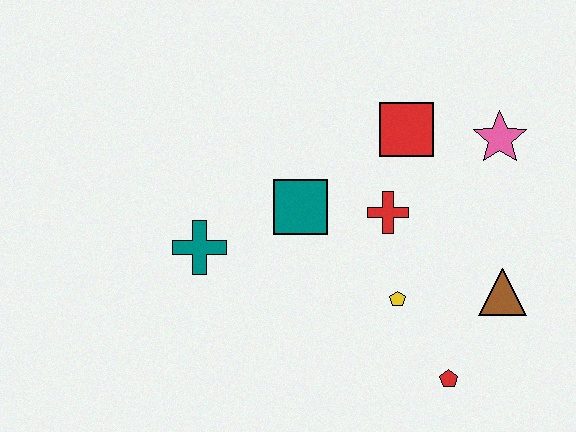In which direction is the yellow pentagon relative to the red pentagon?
The yellow pentagon is above the red pentagon.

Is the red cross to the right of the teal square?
Yes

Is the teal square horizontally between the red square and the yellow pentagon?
No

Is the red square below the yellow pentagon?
No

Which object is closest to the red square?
The red cross is closest to the red square.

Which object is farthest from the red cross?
The teal cross is farthest from the red cross.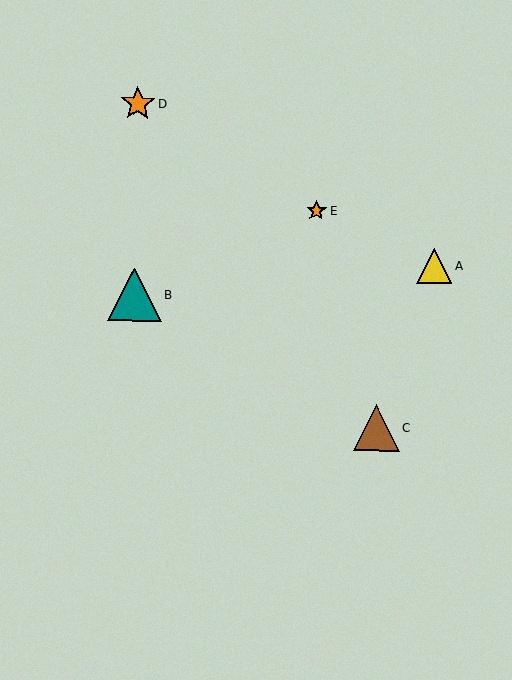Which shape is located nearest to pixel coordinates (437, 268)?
The yellow triangle (labeled A) at (434, 266) is nearest to that location.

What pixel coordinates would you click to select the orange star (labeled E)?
Click at (316, 211) to select the orange star E.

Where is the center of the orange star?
The center of the orange star is at (138, 103).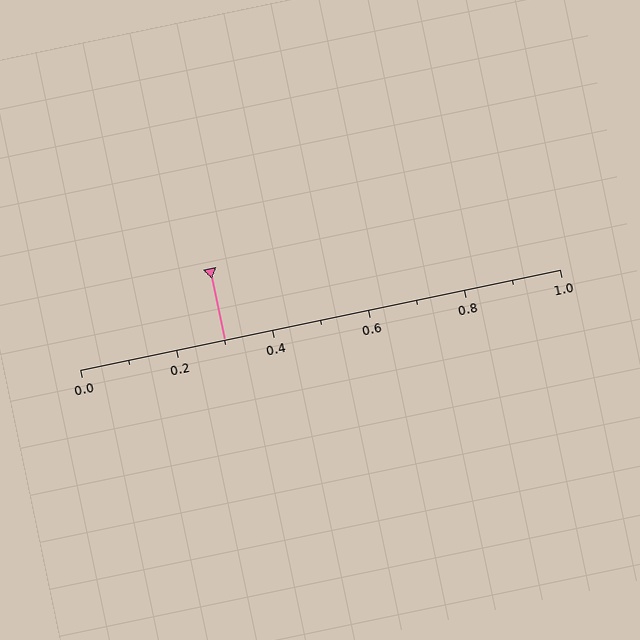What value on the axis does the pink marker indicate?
The marker indicates approximately 0.3.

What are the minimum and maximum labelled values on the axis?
The axis runs from 0.0 to 1.0.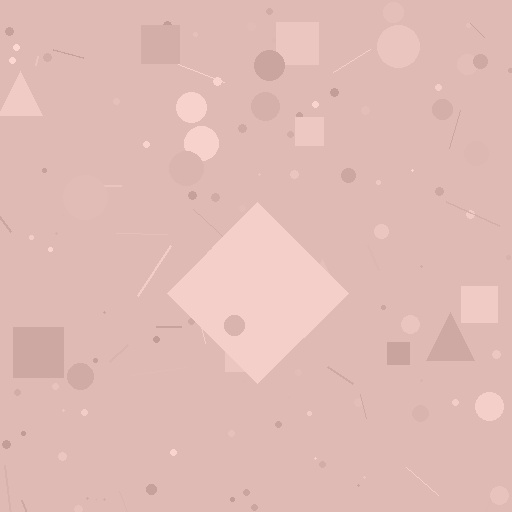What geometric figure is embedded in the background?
A diamond is embedded in the background.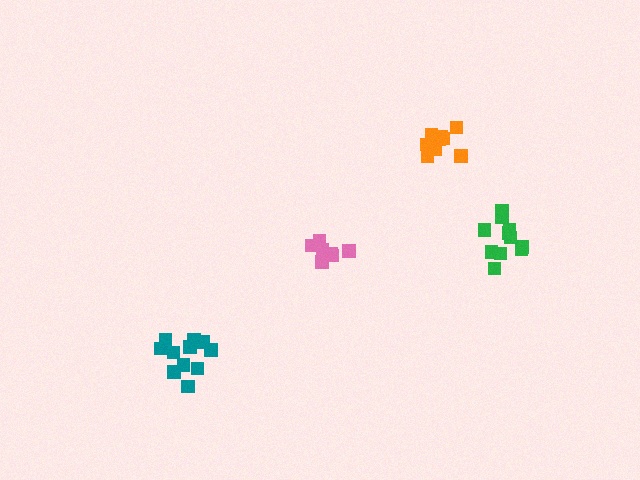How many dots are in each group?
Group 1: 7 dots, Group 2: 9 dots, Group 3: 11 dots, Group 4: 11 dots (38 total).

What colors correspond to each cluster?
The clusters are colored: pink, orange, teal, green.